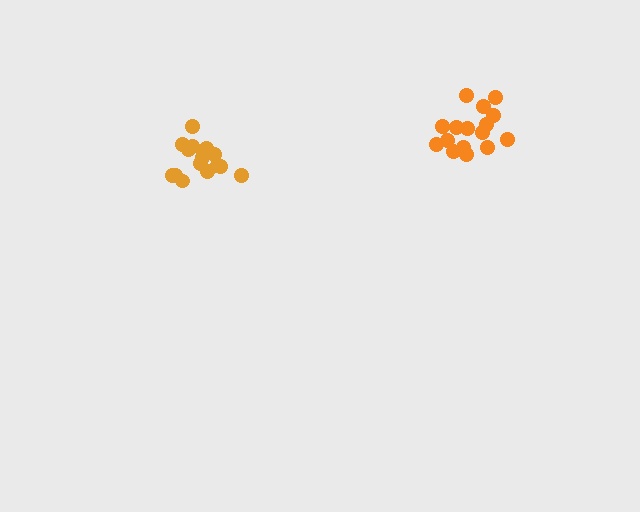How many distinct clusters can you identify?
There are 2 distinct clusters.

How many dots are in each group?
Group 1: 16 dots, Group 2: 16 dots (32 total).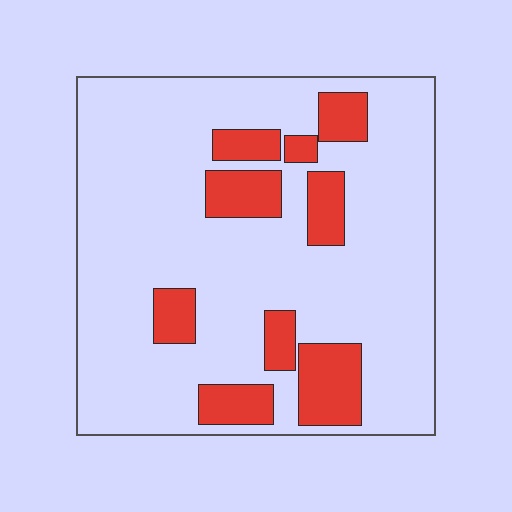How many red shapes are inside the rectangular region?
9.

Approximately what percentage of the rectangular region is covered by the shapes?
Approximately 20%.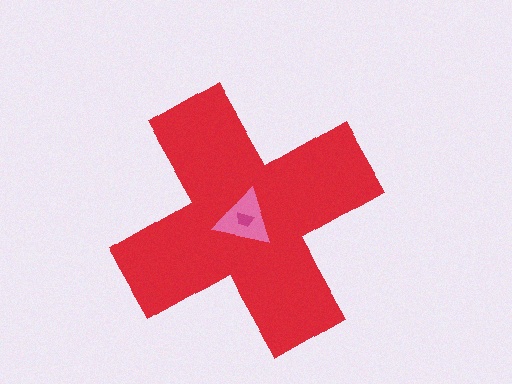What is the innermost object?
The magenta trapezoid.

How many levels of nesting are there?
3.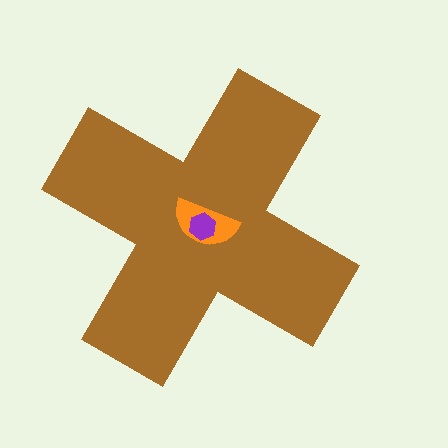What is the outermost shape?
The brown cross.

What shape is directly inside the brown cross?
The orange semicircle.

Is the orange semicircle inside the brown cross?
Yes.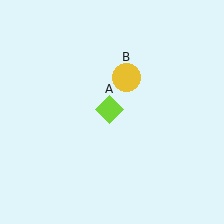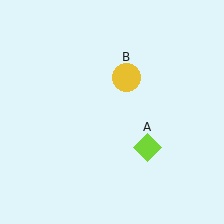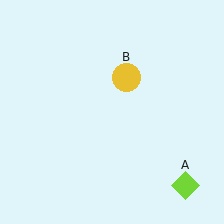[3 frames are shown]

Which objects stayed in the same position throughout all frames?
Yellow circle (object B) remained stationary.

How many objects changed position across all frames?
1 object changed position: lime diamond (object A).